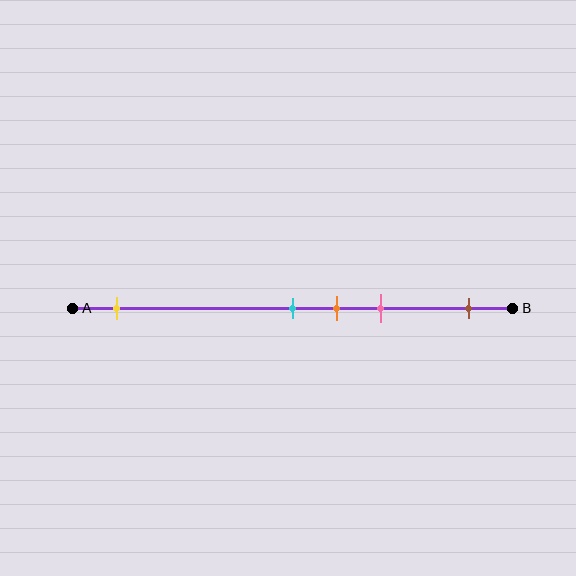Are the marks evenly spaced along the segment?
No, the marks are not evenly spaced.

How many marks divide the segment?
There are 5 marks dividing the segment.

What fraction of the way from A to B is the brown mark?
The brown mark is approximately 90% (0.9) of the way from A to B.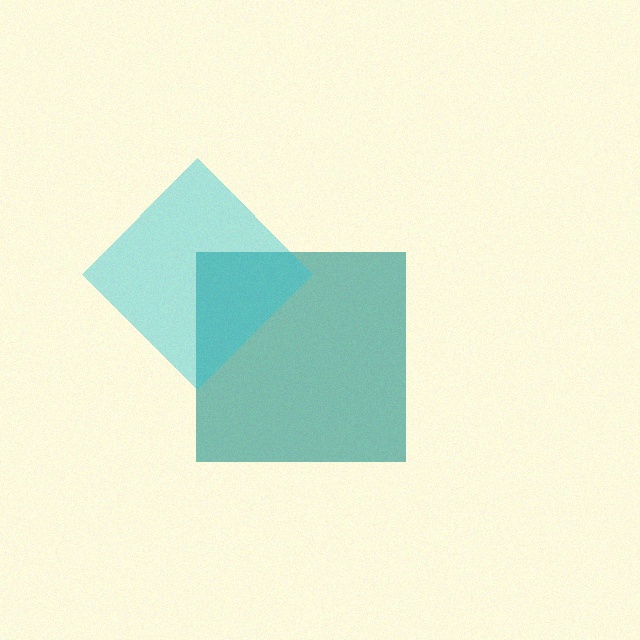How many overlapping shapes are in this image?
There are 2 overlapping shapes in the image.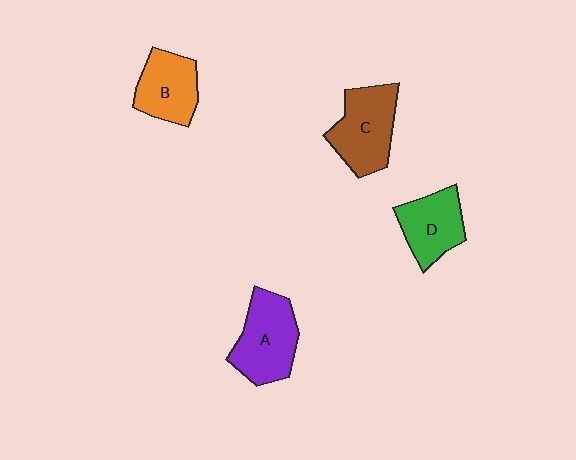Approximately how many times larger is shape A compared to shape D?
Approximately 1.2 times.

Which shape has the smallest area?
Shape D (green).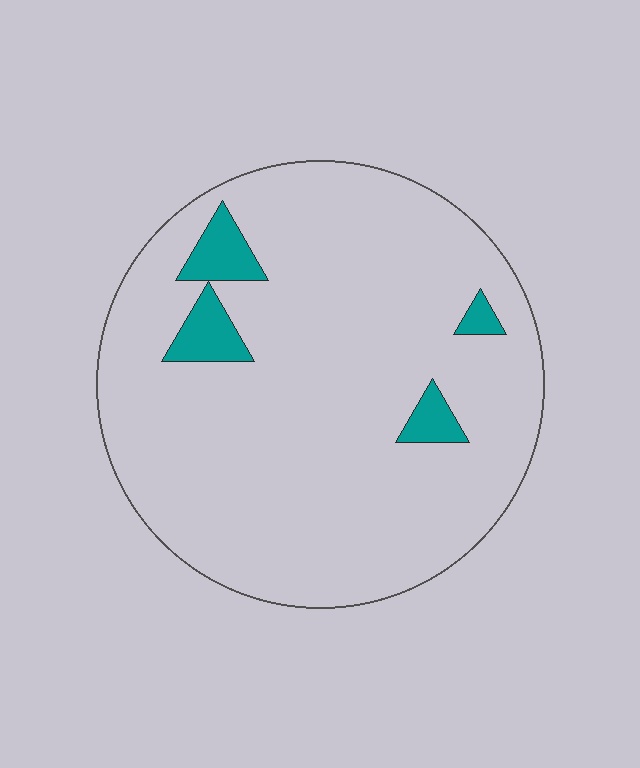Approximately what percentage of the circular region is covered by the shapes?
Approximately 5%.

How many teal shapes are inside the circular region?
4.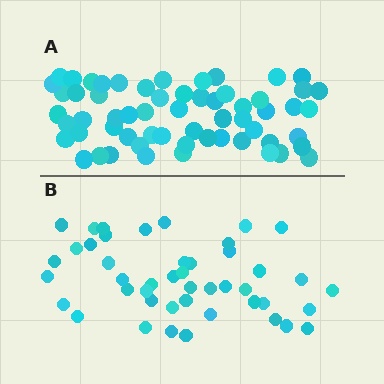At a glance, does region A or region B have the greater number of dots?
Region A (the top region) has more dots.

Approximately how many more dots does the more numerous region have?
Region A has approximately 15 more dots than region B.